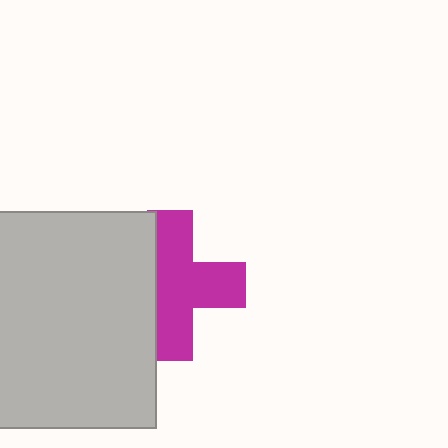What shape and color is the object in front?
The object in front is a light gray square.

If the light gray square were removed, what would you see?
You would see the complete magenta cross.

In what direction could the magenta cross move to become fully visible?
The magenta cross could move right. That would shift it out from behind the light gray square entirely.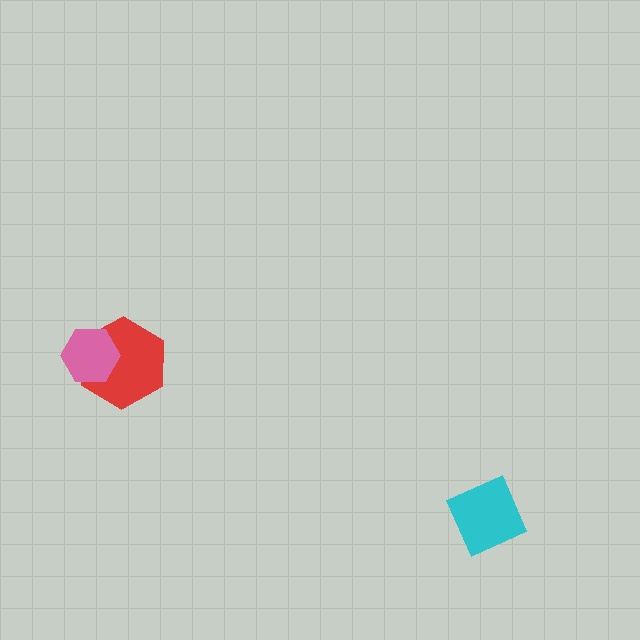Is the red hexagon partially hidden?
Yes, it is partially covered by another shape.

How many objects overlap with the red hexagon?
1 object overlaps with the red hexagon.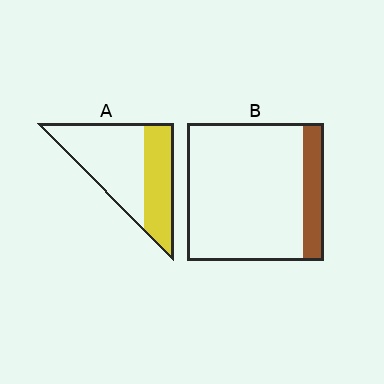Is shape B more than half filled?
No.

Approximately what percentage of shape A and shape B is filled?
A is approximately 40% and B is approximately 15%.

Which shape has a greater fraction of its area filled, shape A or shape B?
Shape A.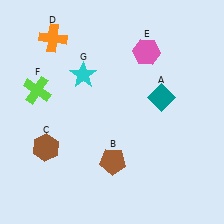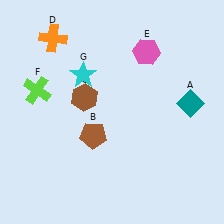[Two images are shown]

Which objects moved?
The objects that moved are: the teal diamond (A), the brown pentagon (B), the brown hexagon (C).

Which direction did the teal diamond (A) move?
The teal diamond (A) moved right.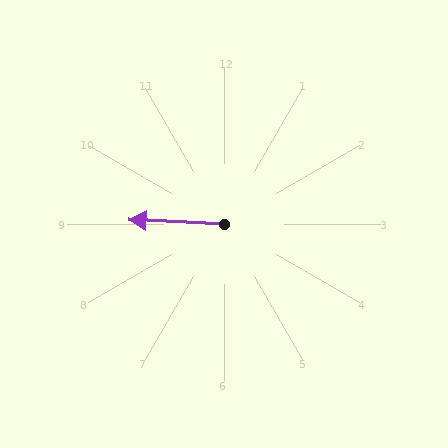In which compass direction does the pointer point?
West.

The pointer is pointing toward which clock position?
Roughly 9 o'clock.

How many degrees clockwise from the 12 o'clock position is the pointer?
Approximately 273 degrees.